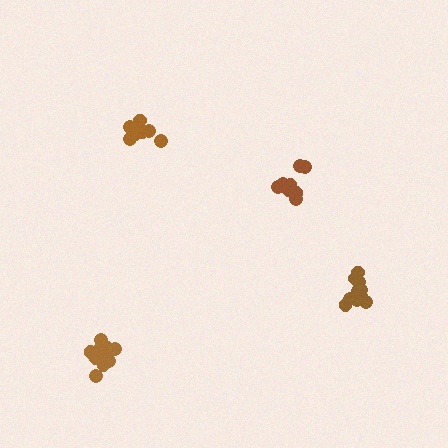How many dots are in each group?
Group 1: 11 dots, Group 2: 8 dots, Group 3: 9 dots, Group 4: 13 dots (41 total).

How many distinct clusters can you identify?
There are 4 distinct clusters.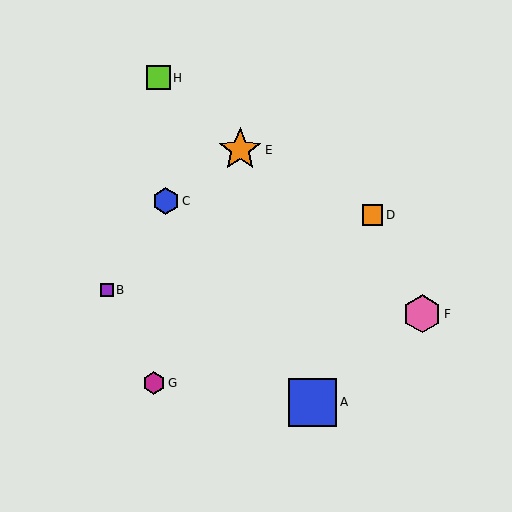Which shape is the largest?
The blue square (labeled A) is the largest.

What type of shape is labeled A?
Shape A is a blue square.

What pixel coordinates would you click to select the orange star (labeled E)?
Click at (240, 150) to select the orange star E.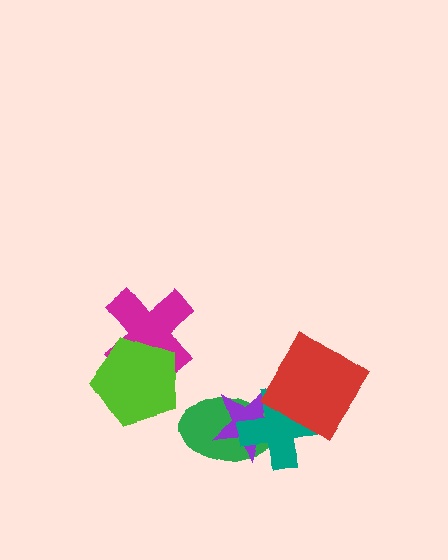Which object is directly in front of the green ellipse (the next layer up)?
The purple star is directly in front of the green ellipse.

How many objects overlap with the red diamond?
1 object overlaps with the red diamond.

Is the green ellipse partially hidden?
Yes, it is partially covered by another shape.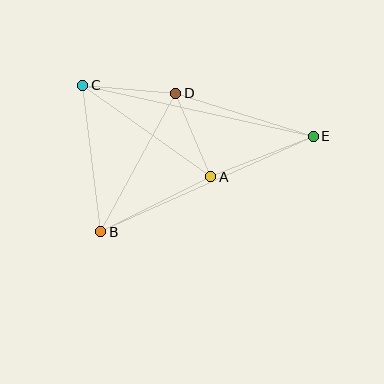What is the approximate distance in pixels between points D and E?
The distance between D and E is approximately 144 pixels.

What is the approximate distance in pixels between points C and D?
The distance between C and D is approximately 94 pixels.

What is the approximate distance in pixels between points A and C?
The distance between A and C is approximately 157 pixels.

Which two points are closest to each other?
Points A and D are closest to each other.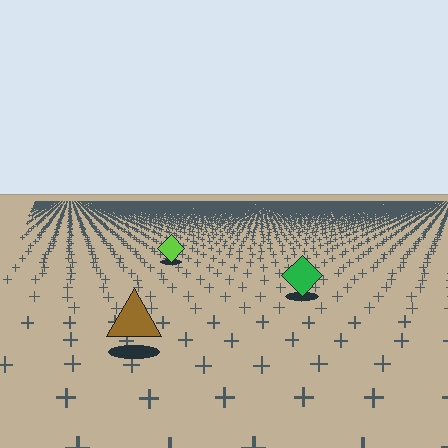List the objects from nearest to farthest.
From nearest to farthest: the brown triangle, the green diamond, the lime diamond.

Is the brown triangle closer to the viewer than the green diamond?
Yes. The brown triangle is closer — you can tell from the texture gradient: the ground texture is coarser near it.